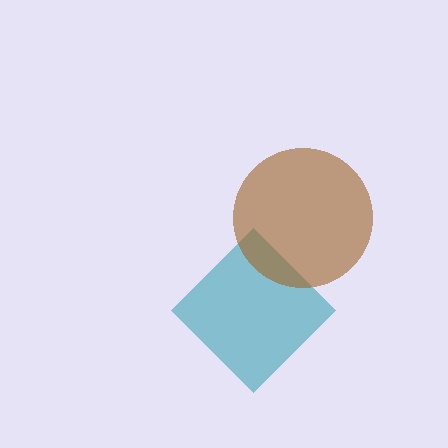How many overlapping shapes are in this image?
There are 2 overlapping shapes in the image.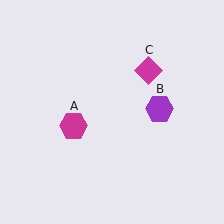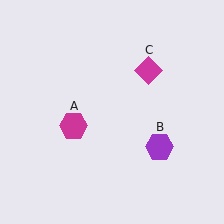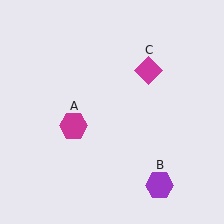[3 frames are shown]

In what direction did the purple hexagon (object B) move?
The purple hexagon (object B) moved down.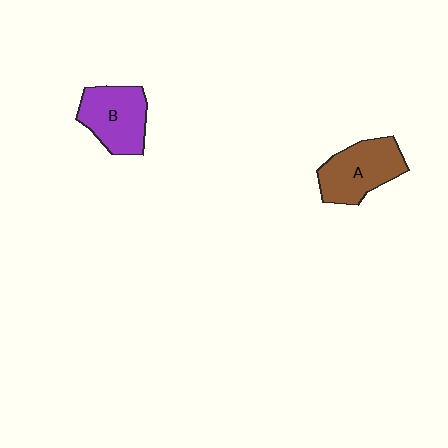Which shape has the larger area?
Shape A (brown).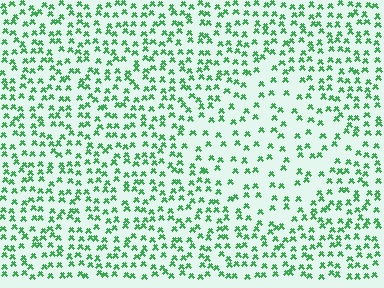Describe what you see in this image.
The image contains small green elements arranged at two different densities. A diamond-shaped region is visible where the elements are less densely packed than the surrounding area.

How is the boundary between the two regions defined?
The boundary is defined by a change in element density (approximately 1.8x ratio). All elements are the same color, size, and shape.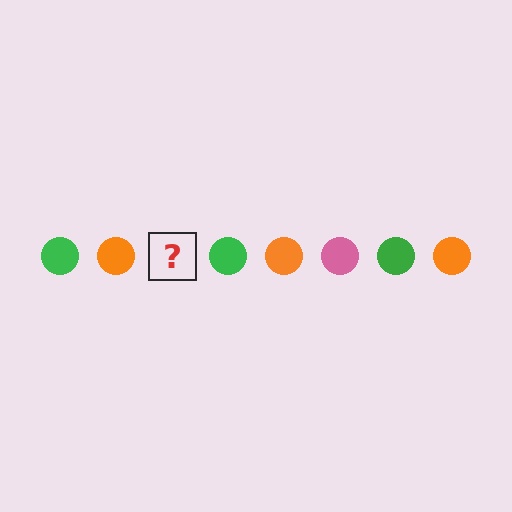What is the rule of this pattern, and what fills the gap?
The rule is that the pattern cycles through green, orange, pink circles. The gap should be filled with a pink circle.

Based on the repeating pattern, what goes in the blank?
The blank should be a pink circle.